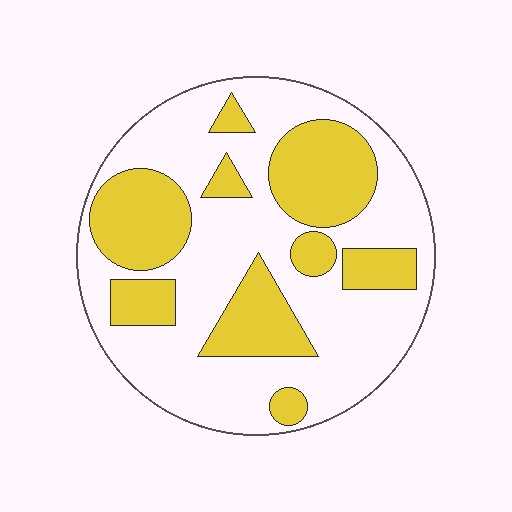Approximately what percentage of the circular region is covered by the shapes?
Approximately 35%.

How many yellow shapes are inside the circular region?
9.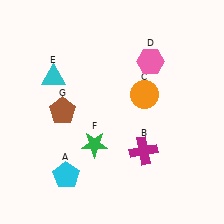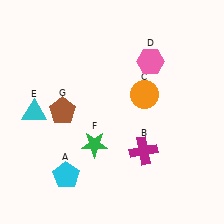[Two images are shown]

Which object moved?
The cyan triangle (E) moved down.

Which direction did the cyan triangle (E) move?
The cyan triangle (E) moved down.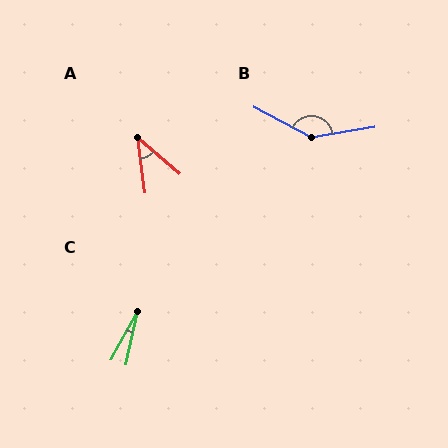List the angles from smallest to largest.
C (17°), A (41°), B (142°).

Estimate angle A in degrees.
Approximately 41 degrees.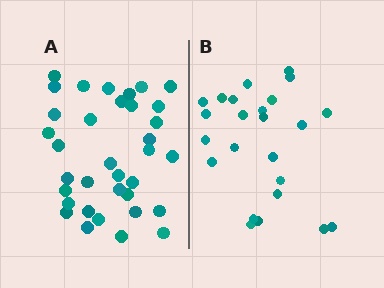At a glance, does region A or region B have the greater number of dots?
Region A (the left region) has more dots.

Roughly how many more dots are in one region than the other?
Region A has roughly 12 or so more dots than region B.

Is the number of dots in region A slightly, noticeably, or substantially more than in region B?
Region A has substantially more. The ratio is roughly 1.5 to 1.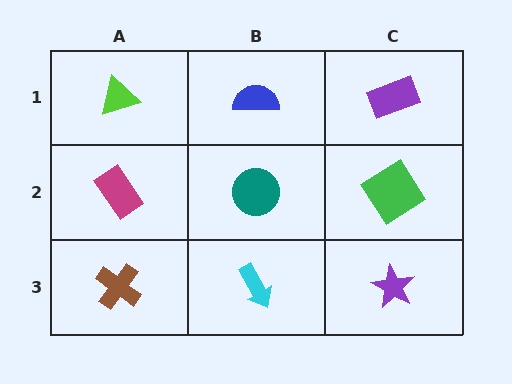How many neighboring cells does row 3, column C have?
2.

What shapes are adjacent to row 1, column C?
A green diamond (row 2, column C), a blue semicircle (row 1, column B).